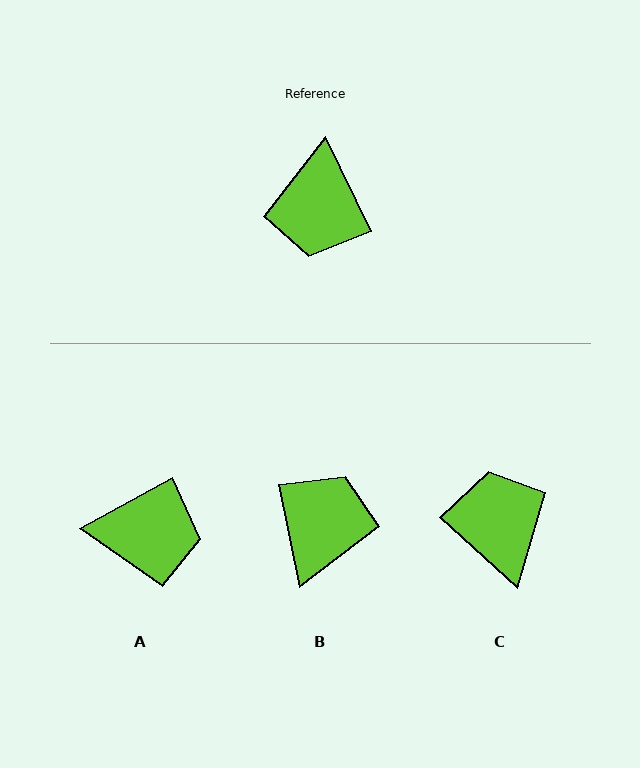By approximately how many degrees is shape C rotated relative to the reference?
Approximately 159 degrees clockwise.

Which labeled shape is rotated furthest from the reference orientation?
B, about 165 degrees away.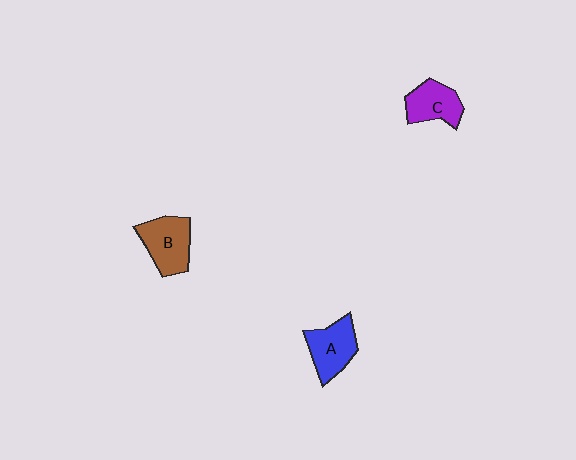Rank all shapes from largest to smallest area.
From largest to smallest: B (brown), A (blue), C (purple).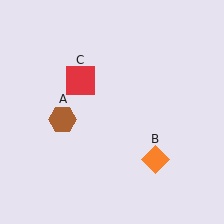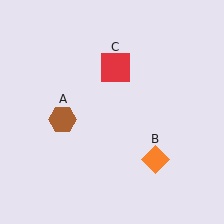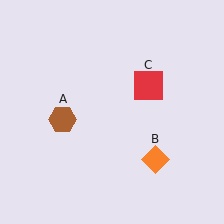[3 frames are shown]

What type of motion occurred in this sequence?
The red square (object C) rotated clockwise around the center of the scene.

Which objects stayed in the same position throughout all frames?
Brown hexagon (object A) and orange diamond (object B) remained stationary.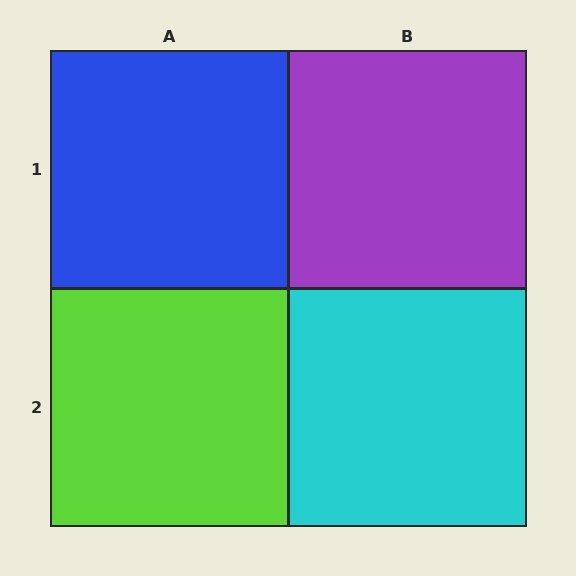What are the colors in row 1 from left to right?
Blue, purple.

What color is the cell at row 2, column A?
Lime.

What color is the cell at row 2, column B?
Cyan.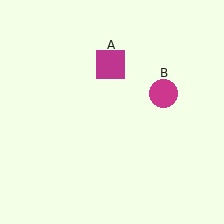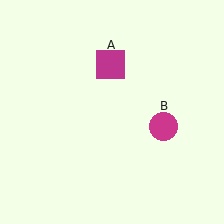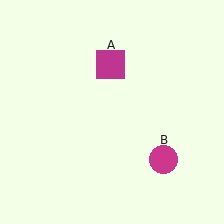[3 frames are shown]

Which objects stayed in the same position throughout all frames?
Magenta square (object A) remained stationary.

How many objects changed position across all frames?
1 object changed position: magenta circle (object B).